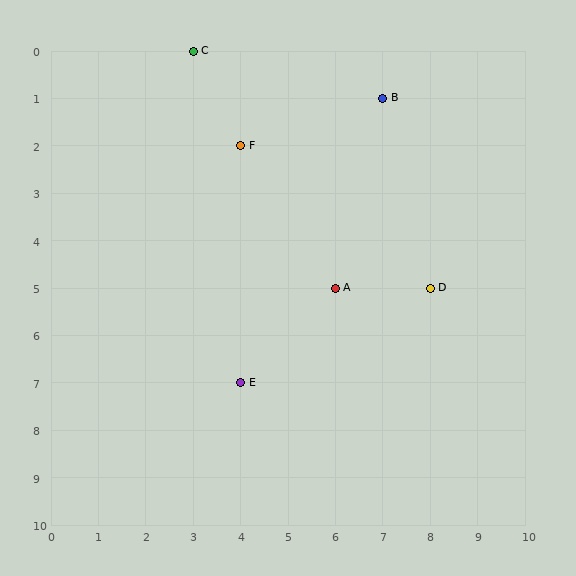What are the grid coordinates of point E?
Point E is at grid coordinates (4, 7).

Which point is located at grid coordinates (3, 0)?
Point C is at (3, 0).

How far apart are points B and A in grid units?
Points B and A are 1 column and 4 rows apart (about 4.1 grid units diagonally).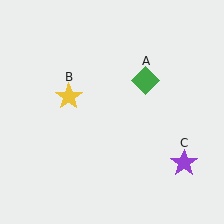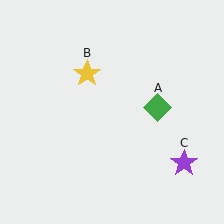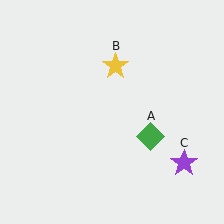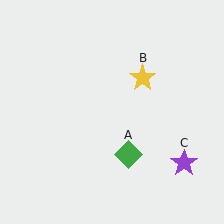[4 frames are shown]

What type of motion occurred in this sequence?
The green diamond (object A), yellow star (object B) rotated clockwise around the center of the scene.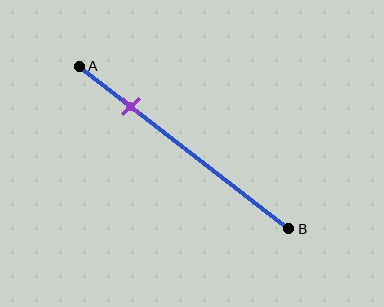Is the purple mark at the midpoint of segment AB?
No, the mark is at about 25% from A, not at the 50% midpoint.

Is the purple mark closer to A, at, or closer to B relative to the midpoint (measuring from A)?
The purple mark is closer to point A than the midpoint of segment AB.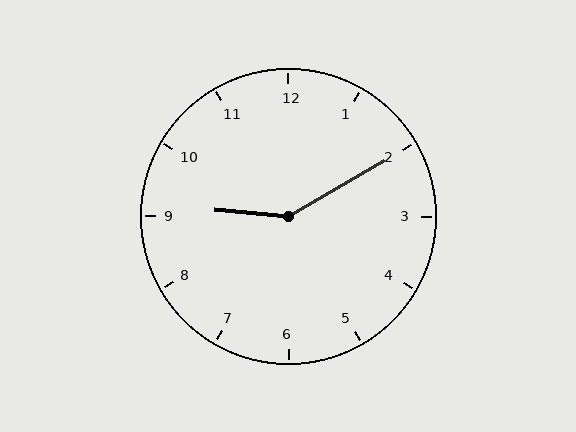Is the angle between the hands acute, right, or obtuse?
It is obtuse.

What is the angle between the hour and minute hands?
Approximately 145 degrees.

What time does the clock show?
9:10.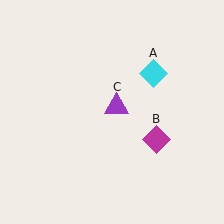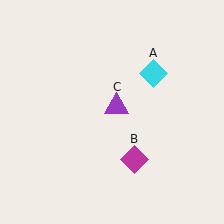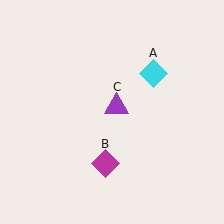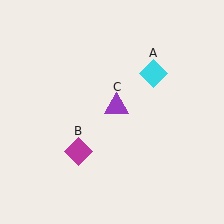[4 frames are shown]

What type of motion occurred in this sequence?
The magenta diamond (object B) rotated clockwise around the center of the scene.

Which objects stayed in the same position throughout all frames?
Cyan diamond (object A) and purple triangle (object C) remained stationary.